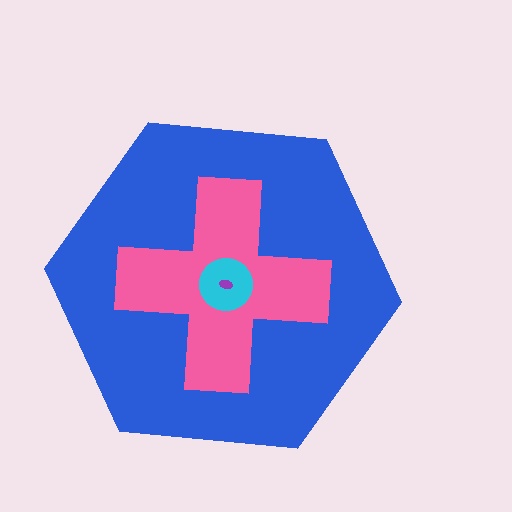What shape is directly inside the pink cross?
The cyan circle.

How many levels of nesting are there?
4.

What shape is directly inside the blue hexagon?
The pink cross.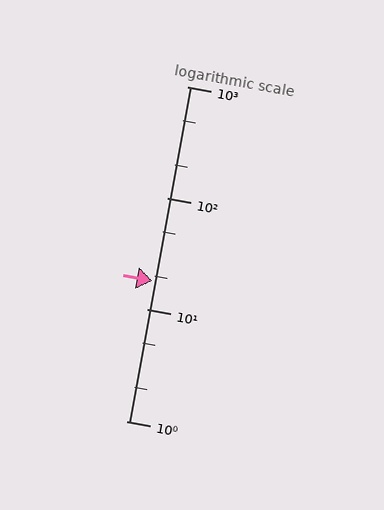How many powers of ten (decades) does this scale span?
The scale spans 3 decades, from 1 to 1000.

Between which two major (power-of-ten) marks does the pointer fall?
The pointer is between 10 and 100.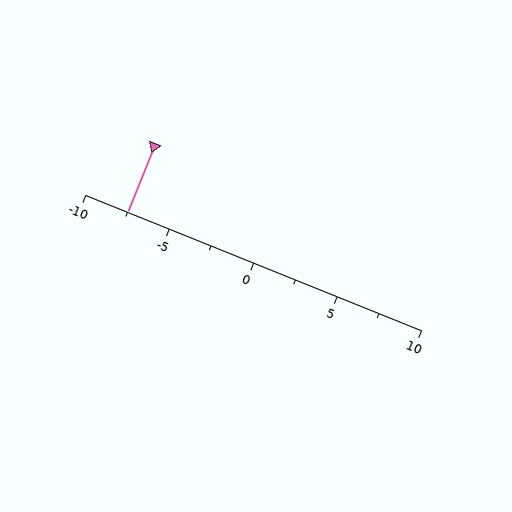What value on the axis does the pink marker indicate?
The marker indicates approximately -7.5.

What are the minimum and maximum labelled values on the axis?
The axis runs from -10 to 10.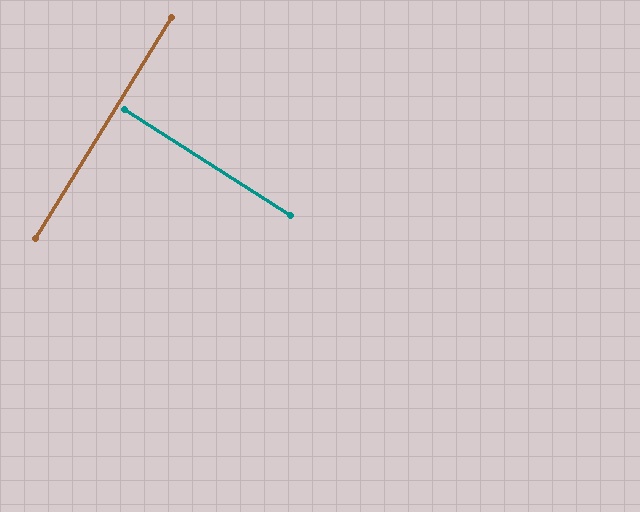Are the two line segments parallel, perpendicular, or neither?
Perpendicular — they meet at approximately 89°.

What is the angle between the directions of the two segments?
Approximately 89 degrees.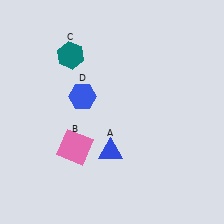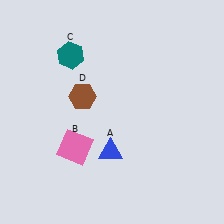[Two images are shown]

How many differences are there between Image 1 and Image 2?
There is 1 difference between the two images.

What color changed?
The hexagon (D) changed from blue in Image 1 to brown in Image 2.